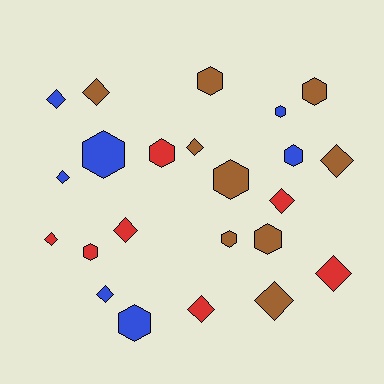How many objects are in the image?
There are 23 objects.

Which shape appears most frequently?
Diamond, with 12 objects.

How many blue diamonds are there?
There are 3 blue diamonds.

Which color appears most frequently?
Brown, with 9 objects.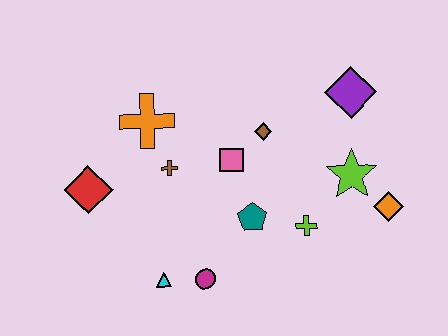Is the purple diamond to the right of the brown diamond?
Yes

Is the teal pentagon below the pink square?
Yes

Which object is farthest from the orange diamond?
The red diamond is farthest from the orange diamond.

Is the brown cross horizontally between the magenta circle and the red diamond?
Yes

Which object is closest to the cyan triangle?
The magenta circle is closest to the cyan triangle.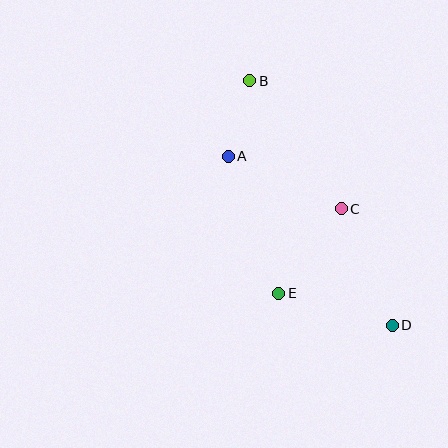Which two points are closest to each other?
Points A and B are closest to each other.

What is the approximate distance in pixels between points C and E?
The distance between C and E is approximately 105 pixels.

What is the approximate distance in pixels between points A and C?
The distance between A and C is approximately 124 pixels.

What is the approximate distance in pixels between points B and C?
The distance between B and C is approximately 157 pixels.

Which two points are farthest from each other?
Points B and D are farthest from each other.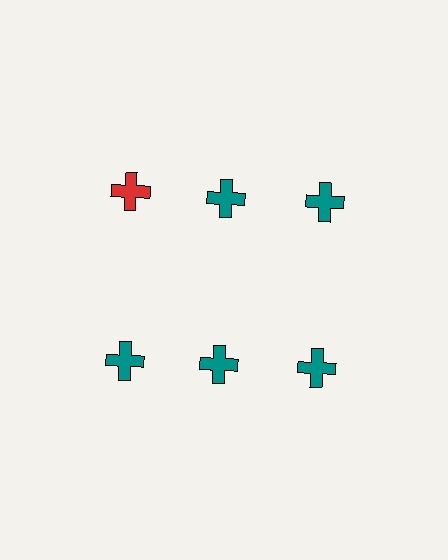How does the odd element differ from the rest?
It has a different color: red instead of teal.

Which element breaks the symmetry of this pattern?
The red cross in the top row, leftmost column breaks the symmetry. All other shapes are teal crosses.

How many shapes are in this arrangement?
There are 6 shapes arranged in a grid pattern.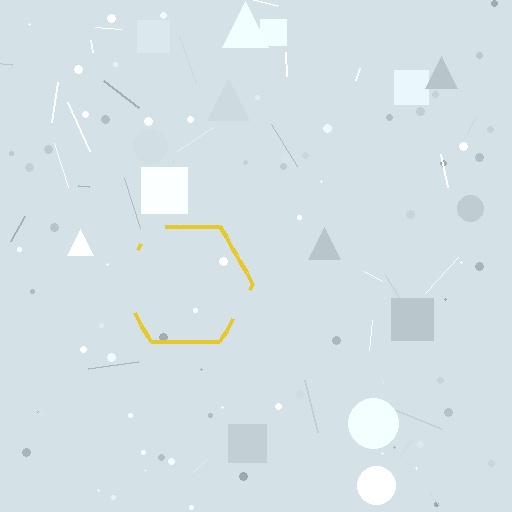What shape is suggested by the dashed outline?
The dashed outline suggests a hexagon.